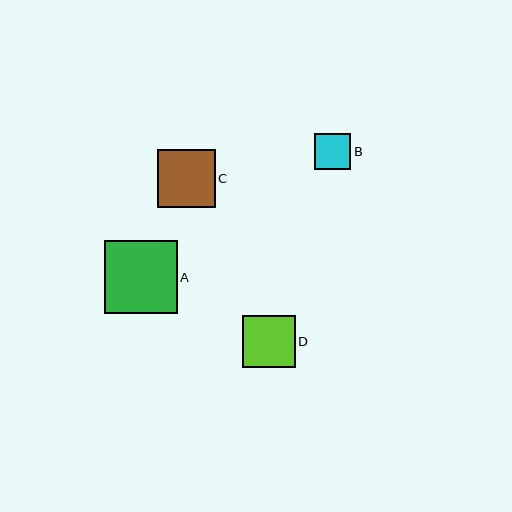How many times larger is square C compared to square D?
Square C is approximately 1.1 times the size of square D.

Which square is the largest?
Square A is the largest with a size of approximately 73 pixels.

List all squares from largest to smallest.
From largest to smallest: A, C, D, B.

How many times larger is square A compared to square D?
Square A is approximately 1.4 times the size of square D.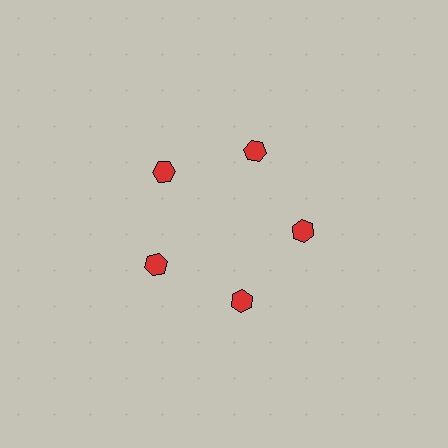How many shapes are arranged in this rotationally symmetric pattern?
There are 5 shapes, arranged in 5 groups of 1.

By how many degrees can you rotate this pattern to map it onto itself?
The pattern maps onto itself every 72 degrees of rotation.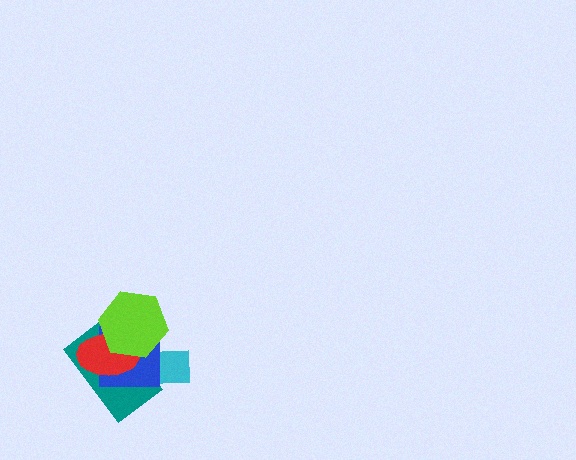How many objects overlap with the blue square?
4 objects overlap with the blue square.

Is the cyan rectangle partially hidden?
Yes, it is partially covered by another shape.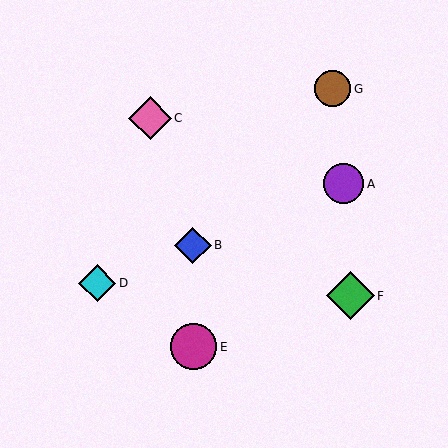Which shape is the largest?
The green diamond (labeled F) is the largest.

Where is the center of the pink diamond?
The center of the pink diamond is at (150, 118).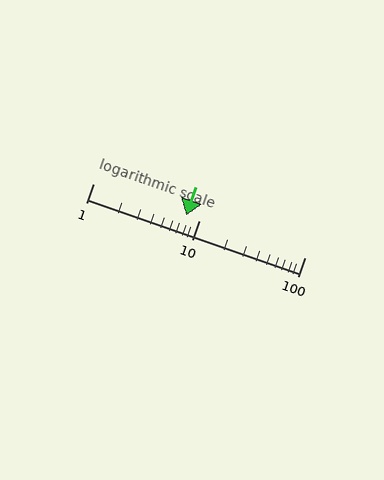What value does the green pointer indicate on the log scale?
The pointer indicates approximately 7.6.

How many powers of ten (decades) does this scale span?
The scale spans 2 decades, from 1 to 100.